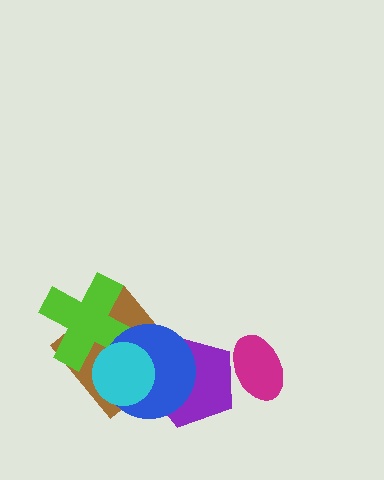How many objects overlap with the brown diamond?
4 objects overlap with the brown diamond.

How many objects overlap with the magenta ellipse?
1 object overlaps with the magenta ellipse.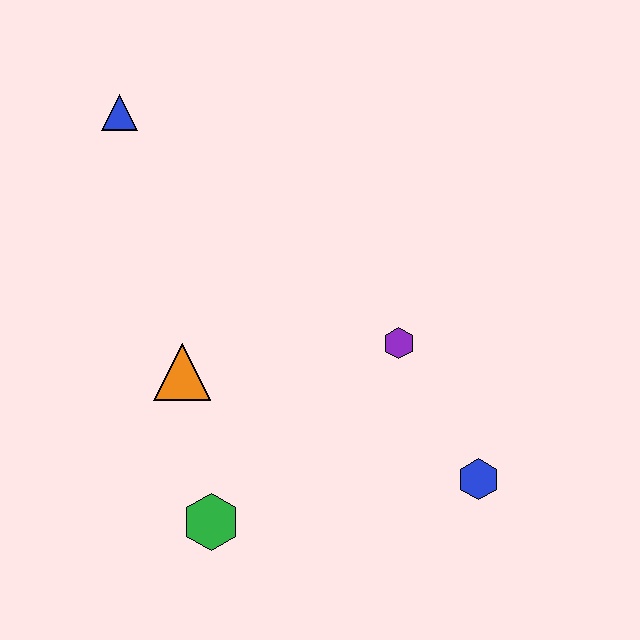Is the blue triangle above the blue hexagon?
Yes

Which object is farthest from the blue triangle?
The blue hexagon is farthest from the blue triangle.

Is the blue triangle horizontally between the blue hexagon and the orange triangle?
No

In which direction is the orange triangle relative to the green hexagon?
The orange triangle is above the green hexagon.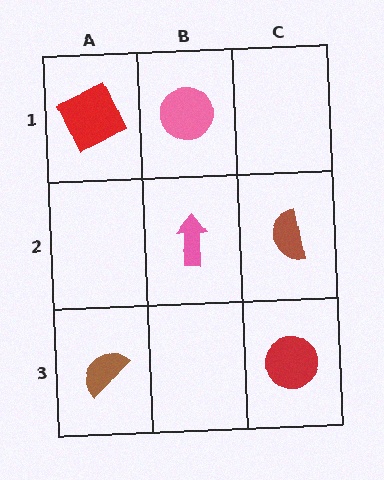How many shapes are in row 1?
2 shapes.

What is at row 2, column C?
A brown semicircle.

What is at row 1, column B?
A pink circle.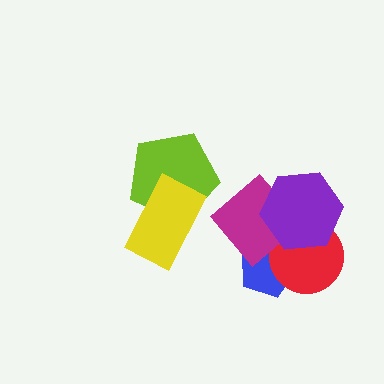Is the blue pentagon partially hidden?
Yes, it is partially covered by another shape.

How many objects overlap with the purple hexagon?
2 objects overlap with the purple hexagon.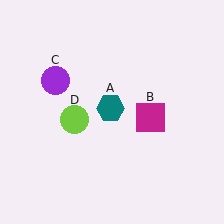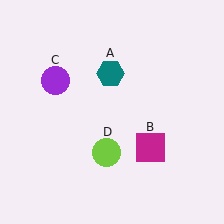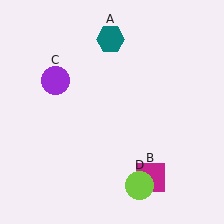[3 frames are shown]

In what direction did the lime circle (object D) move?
The lime circle (object D) moved down and to the right.